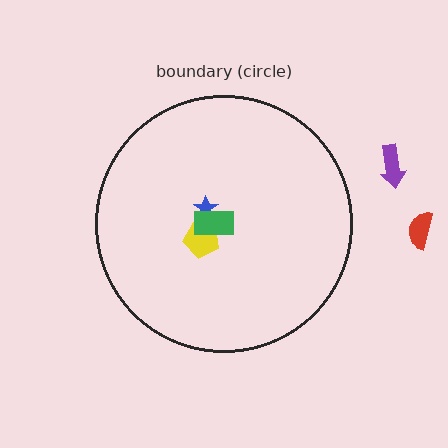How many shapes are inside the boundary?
3 inside, 2 outside.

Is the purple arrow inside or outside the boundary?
Outside.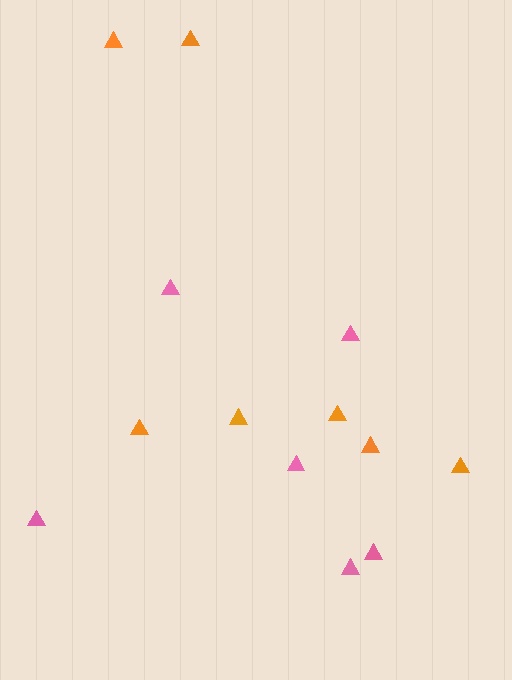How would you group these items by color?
There are 2 groups: one group of orange triangles (7) and one group of pink triangles (6).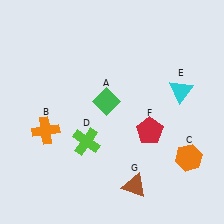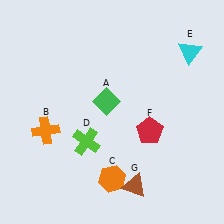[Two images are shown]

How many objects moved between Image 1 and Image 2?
2 objects moved between the two images.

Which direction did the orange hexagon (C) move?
The orange hexagon (C) moved left.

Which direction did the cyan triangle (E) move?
The cyan triangle (E) moved up.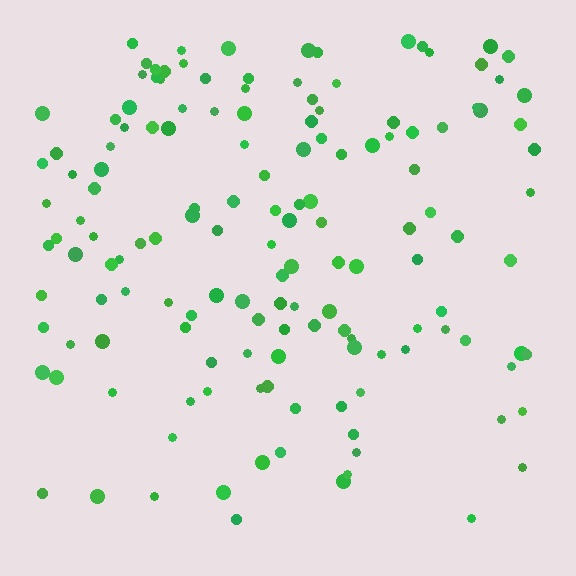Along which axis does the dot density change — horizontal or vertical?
Vertical.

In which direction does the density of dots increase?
From bottom to top, with the top side densest.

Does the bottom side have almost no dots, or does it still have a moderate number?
Still a moderate number, just noticeably fewer than the top.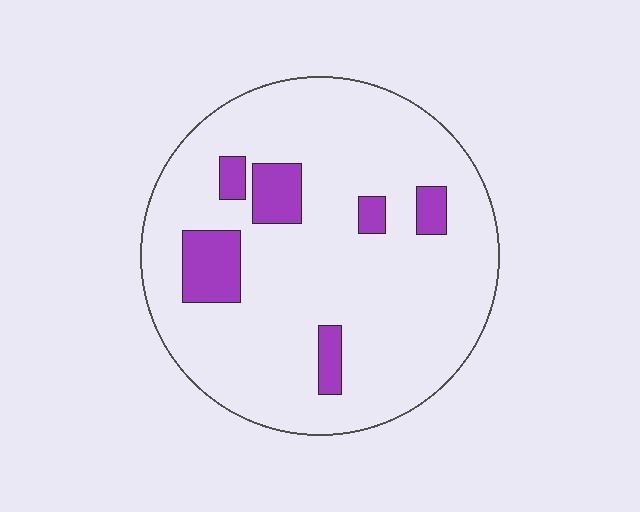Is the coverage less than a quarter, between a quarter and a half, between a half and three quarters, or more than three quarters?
Less than a quarter.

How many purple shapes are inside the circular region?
6.